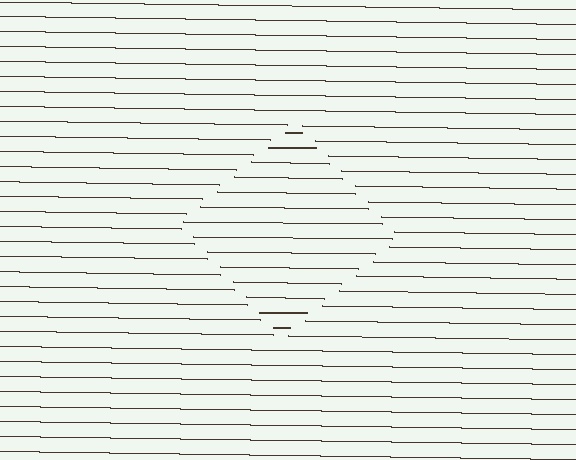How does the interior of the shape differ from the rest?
The interior of the shape contains the same grating, shifted by half a period — the contour is defined by the phase discontinuity where line-ends from the inner and outer gratings abut.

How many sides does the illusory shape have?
4 sides — the line-ends trace a square.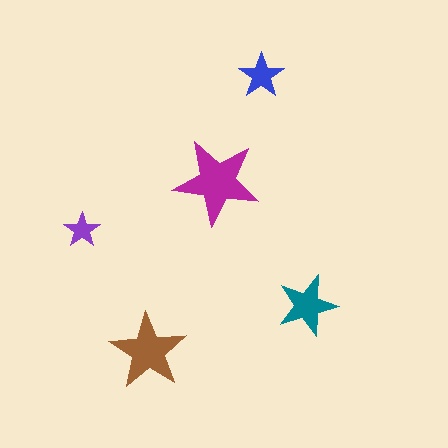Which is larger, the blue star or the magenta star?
The magenta one.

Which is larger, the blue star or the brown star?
The brown one.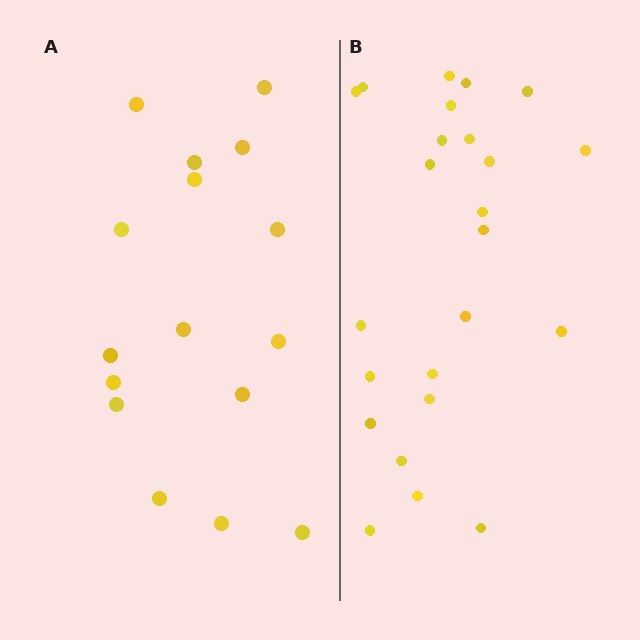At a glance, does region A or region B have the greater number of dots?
Region B (the right region) has more dots.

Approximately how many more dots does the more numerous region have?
Region B has roughly 8 or so more dots than region A.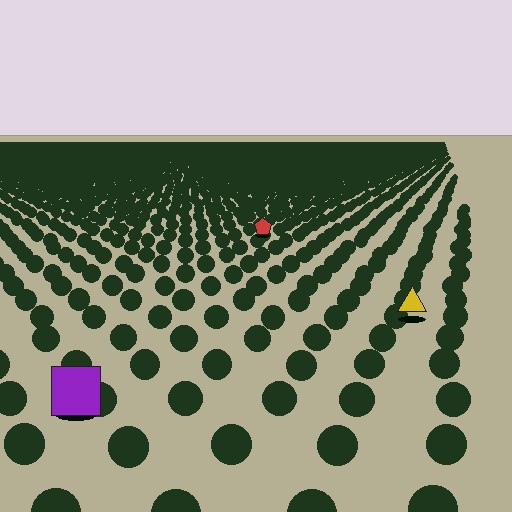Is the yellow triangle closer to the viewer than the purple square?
No. The purple square is closer — you can tell from the texture gradient: the ground texture is coarser near it.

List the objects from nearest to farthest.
From nearest to farthest: the purple square, the yellow triangle, the red pentagon.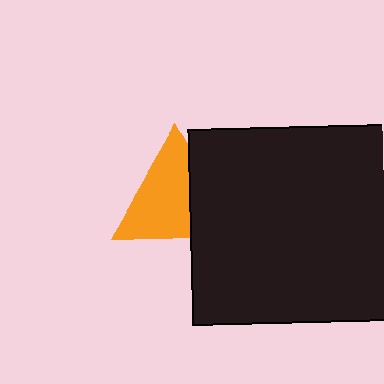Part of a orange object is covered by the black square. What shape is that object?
It is a triangle.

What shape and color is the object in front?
The object in front is a black square.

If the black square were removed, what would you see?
You would see the complete orange triangle.